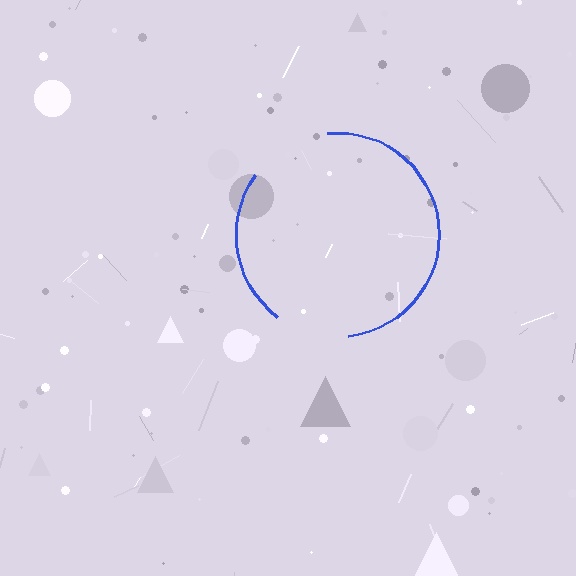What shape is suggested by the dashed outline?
The dashed outline suggests a circle.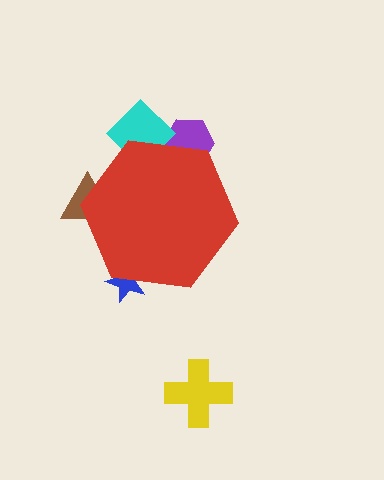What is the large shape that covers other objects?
A red hexagon.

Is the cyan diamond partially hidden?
Yes, the cyan diamond is partially hidden behind the red hexagon.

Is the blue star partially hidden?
Yes, the blue star is partially hidden behind the red hexagon.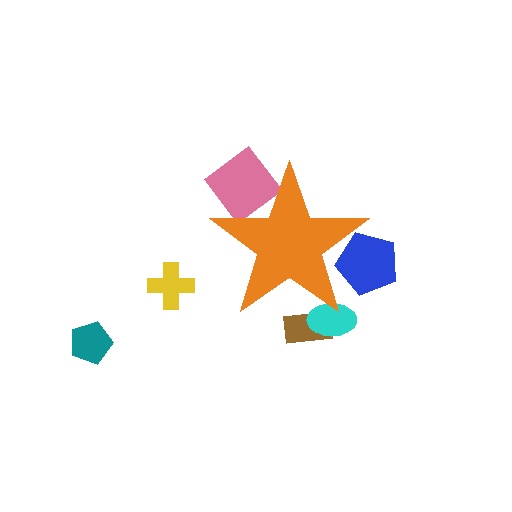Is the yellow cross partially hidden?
No, the yellow cross is fully visible.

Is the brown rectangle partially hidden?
Yes, the brown rectangle is partially hidden behind the orange star.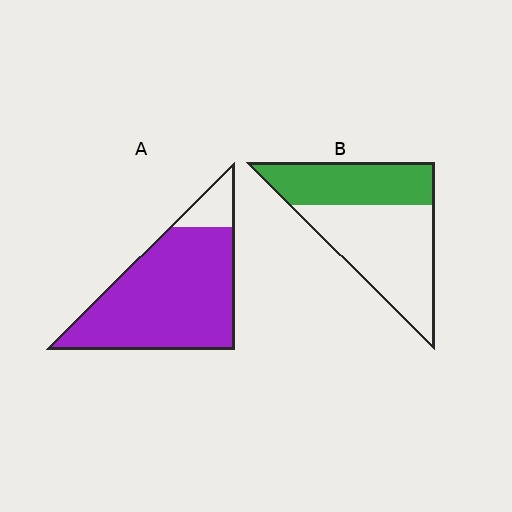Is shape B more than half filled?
No.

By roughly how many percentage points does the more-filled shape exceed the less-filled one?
By roughly 50 percentage points (A over B).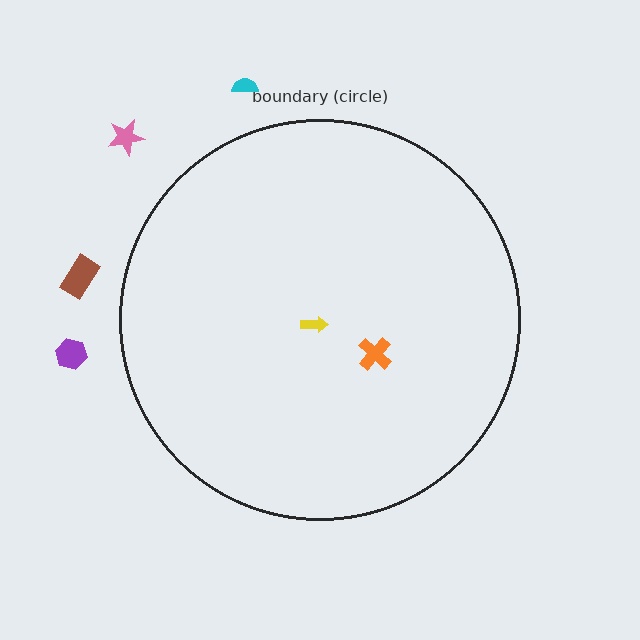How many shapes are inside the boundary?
2 inside, 4 outside.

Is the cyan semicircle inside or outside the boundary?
Outside.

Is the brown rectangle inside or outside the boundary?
Outside.